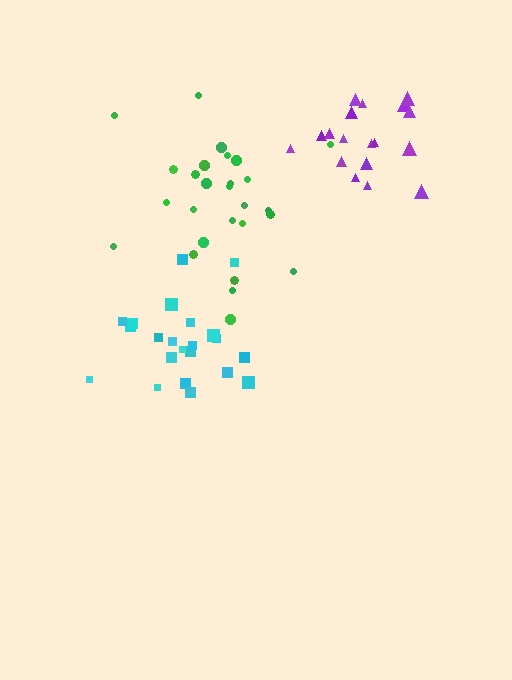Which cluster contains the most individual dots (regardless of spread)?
Green (27).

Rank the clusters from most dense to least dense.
cyan, purple, green.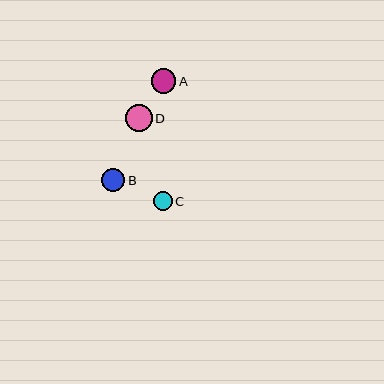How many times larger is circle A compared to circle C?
Circle A is approximately 1.3 times the size of circle C.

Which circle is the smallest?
Circle C is the smallest with a size of approximately 18 pixels.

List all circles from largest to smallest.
From largest to smallest: D, A, B, C.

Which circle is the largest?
Circle D is the largest with a size of approximately 27 pixels.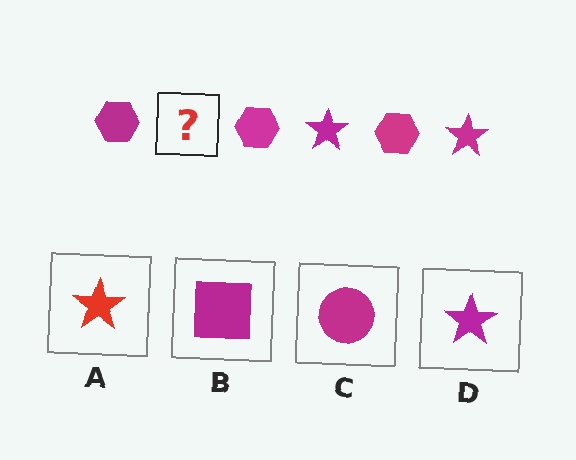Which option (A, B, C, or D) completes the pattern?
D.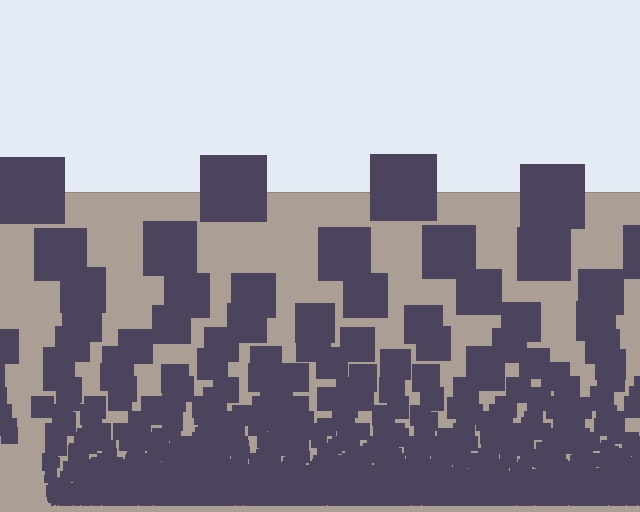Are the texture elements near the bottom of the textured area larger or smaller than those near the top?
Smaller. The gradient is inverted — elements near the bottom are smaller and denser.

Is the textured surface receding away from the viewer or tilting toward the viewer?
The surface appears to tilt toward the viewer. Texture elements get larger and sparser toward the top.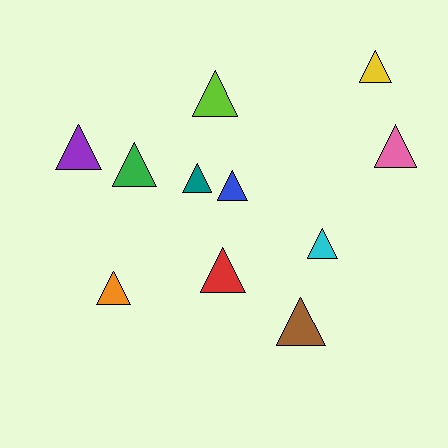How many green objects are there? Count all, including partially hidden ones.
There is 1 green object.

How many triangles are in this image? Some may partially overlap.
There are 11 triangles.